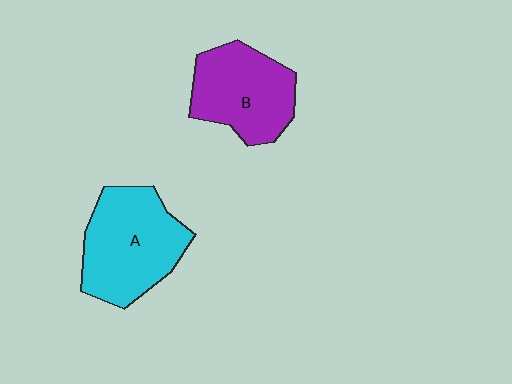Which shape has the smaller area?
Shape B (purple).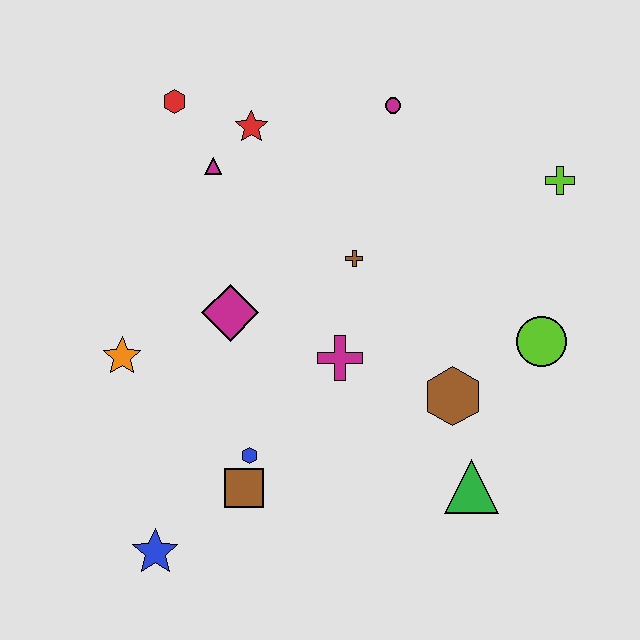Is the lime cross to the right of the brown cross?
Yes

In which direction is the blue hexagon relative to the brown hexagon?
The blue hexagon is to the left of the brown hexagon.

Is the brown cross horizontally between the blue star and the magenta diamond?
No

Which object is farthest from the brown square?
The lime cross is farthest from the brown square.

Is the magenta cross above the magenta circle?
No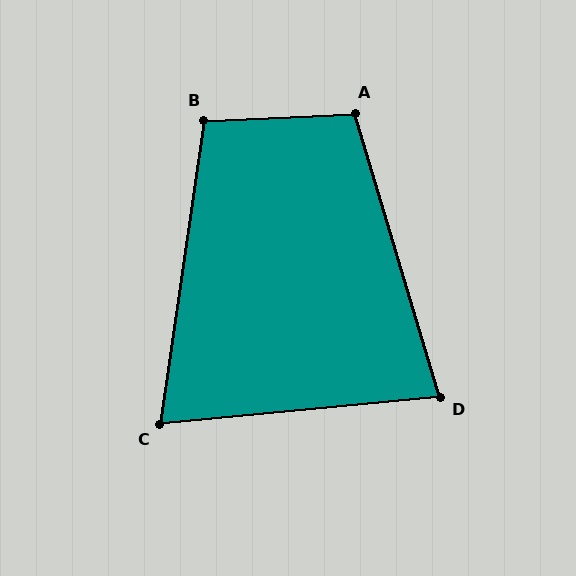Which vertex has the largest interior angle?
A, at approximately 104 degrees.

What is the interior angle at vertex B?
Approximately 101 degrees (obtuse).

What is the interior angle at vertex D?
Approximately 79 degrees (acute).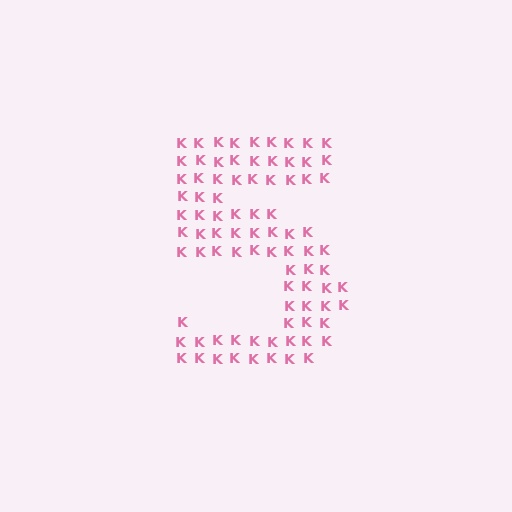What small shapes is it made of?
It is made of small letter K's.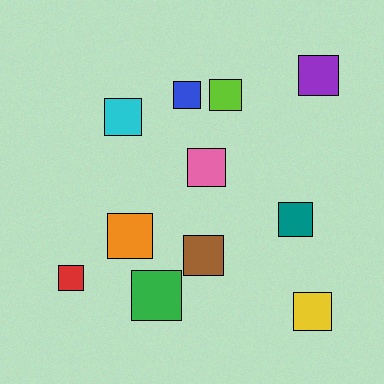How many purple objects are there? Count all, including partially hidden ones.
There is 1 purple object.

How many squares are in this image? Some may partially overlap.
There are 11 squares.